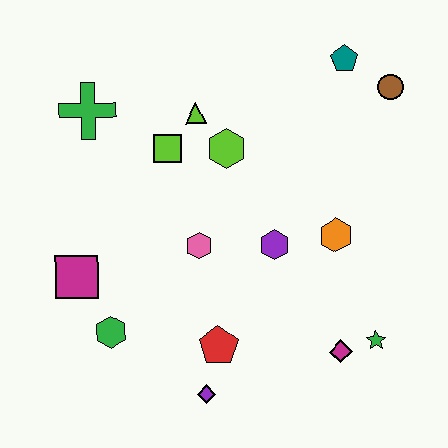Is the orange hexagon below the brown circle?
Yes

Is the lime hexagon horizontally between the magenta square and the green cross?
No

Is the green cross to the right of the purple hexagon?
No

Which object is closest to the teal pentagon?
The brown circle is closest to the teal pentagon.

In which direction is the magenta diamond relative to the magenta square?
The magenta diamond is to the right of the magenta square.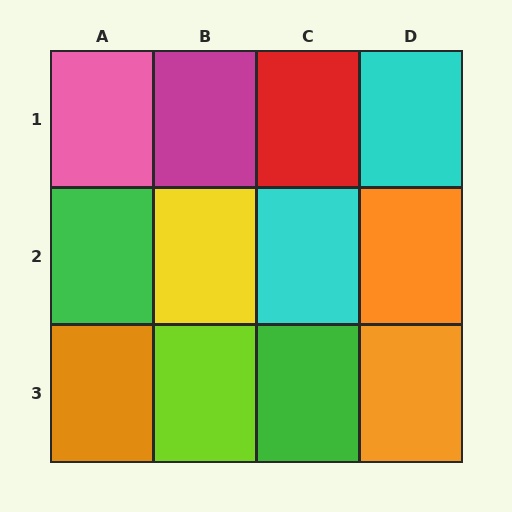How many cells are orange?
3 cells are orange.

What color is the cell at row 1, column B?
Magenta.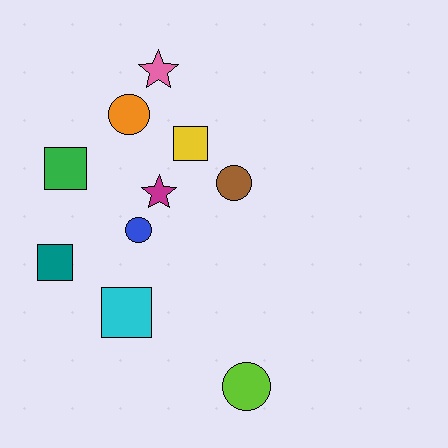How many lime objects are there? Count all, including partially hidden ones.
There is 1 lime object.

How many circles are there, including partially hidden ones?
There are 4 circles.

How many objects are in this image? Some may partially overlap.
There are 10 objects.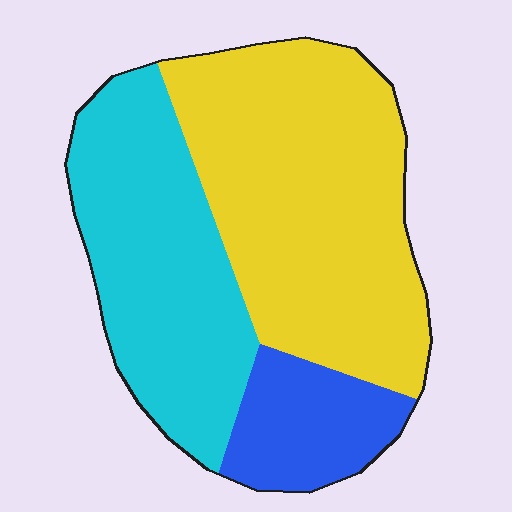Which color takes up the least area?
Blue, at roughly 15%.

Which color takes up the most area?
Yellow, at roughly 50%.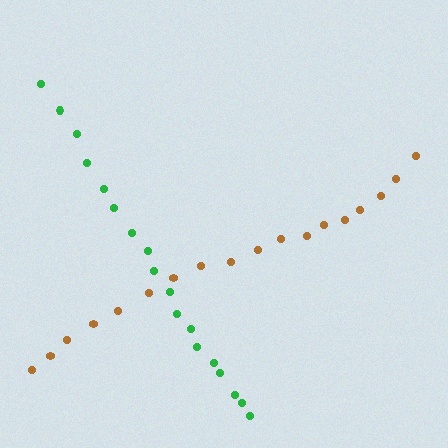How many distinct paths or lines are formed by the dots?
There are 2 distinct paths.